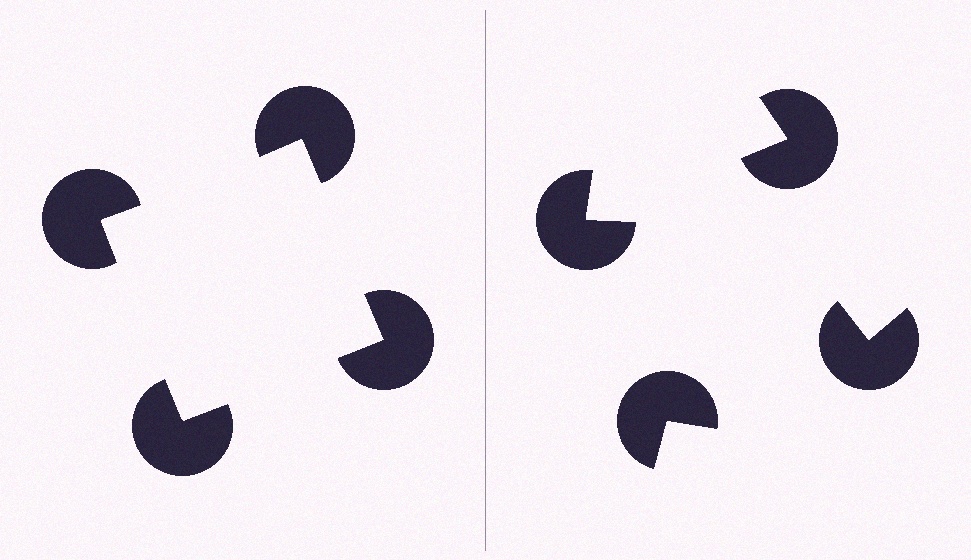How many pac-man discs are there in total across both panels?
8 — 4 on each side.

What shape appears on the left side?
An illusory square.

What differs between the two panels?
The pac-man discs are positioned identically on both sides; only the wedge orientations differ. On the left they align to a square; on the right they are misaligned.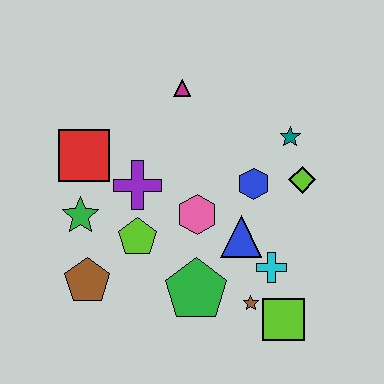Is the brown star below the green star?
Yes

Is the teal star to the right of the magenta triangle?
Yes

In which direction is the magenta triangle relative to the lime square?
The magenta triangle is above the lime square.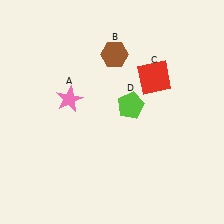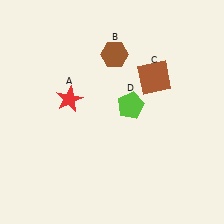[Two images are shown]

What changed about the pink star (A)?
In Image 1, A is pink. In Image 2, it changed to red.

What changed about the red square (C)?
In Image 1, C is red. In Image 2, it changed to brown.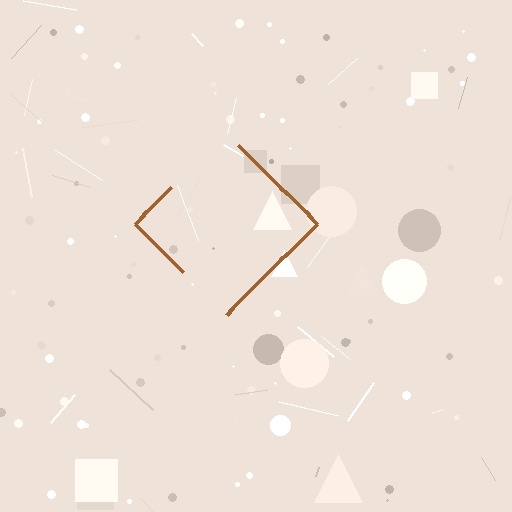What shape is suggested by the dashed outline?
The dashed outline suggests a diamond.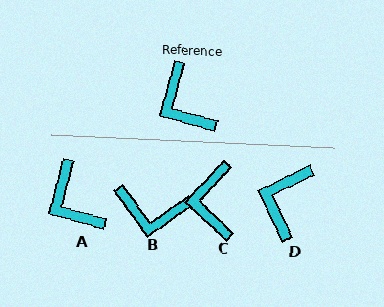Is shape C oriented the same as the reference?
No, it is off by about 28 degrees.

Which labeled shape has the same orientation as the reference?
A.